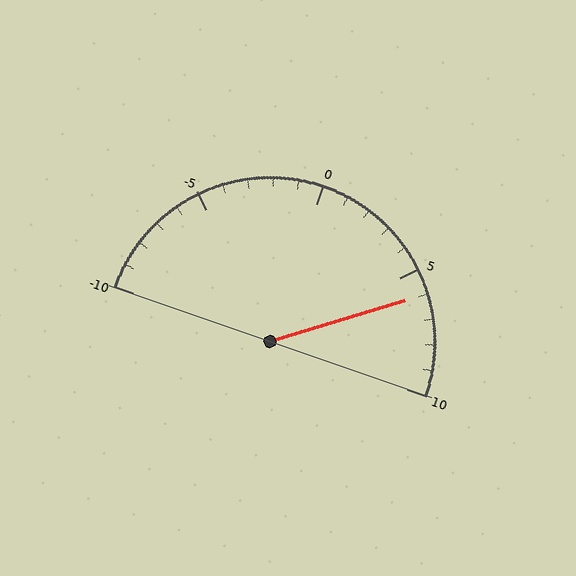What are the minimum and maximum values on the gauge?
The gauge ranges from -10 to 10.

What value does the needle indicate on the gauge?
The needle indicates approximately 6.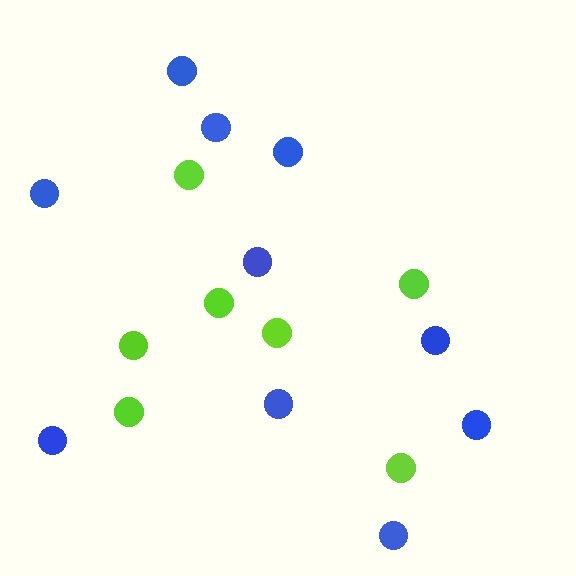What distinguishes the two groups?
There are 2 groups: one group of blue circles (10) and one group of lime circles (7).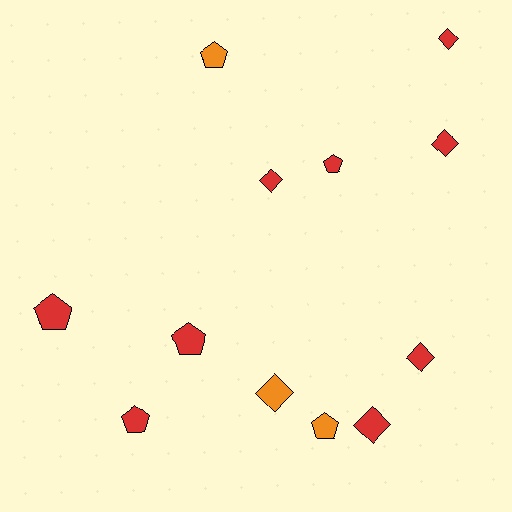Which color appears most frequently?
Red, with 9 objects.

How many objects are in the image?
There are 12 objects.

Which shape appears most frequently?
Diamond, with 6 objects.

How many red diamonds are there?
There are 5 red diamonds.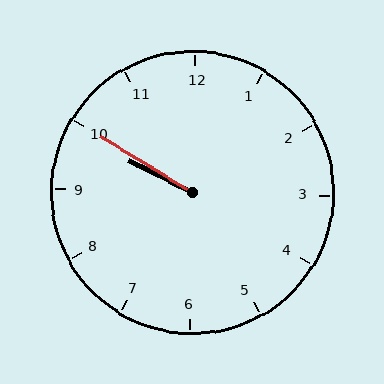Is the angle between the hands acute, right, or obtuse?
It is acute.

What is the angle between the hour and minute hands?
Approximately 5 degrees.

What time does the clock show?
9:50.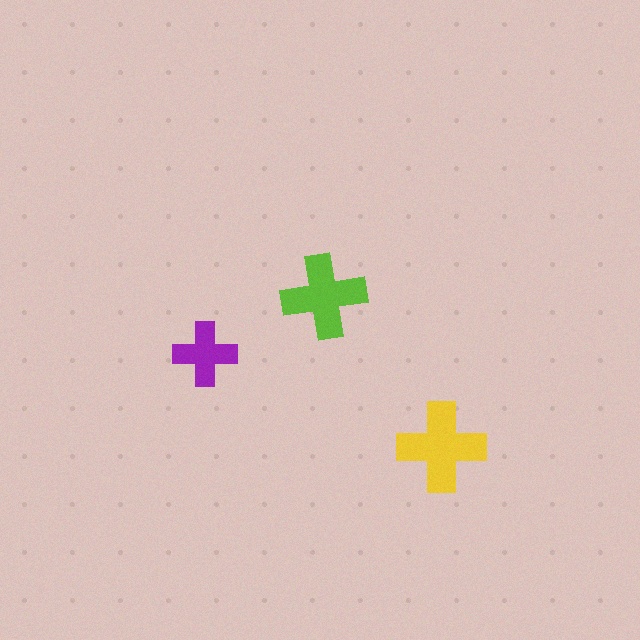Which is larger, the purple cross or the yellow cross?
The yellow one.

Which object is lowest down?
The yellow cross is bottommost.